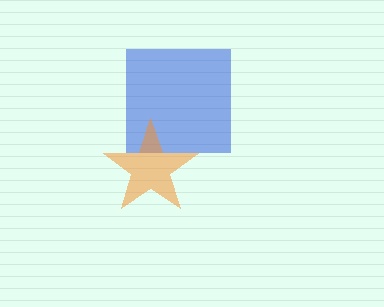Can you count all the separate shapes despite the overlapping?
Yes, there are 2 separate shapes.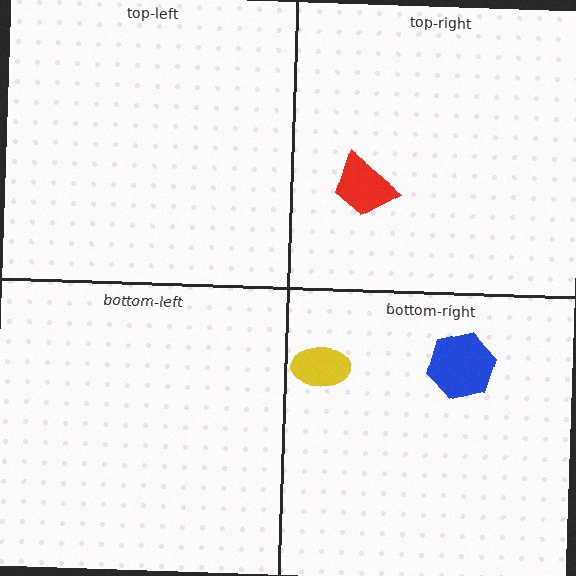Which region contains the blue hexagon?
The bottom-right region.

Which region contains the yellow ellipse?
The bottom-right region.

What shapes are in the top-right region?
The red trapezoid.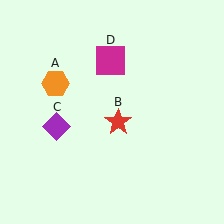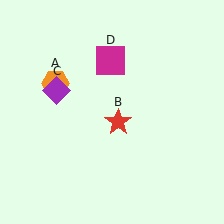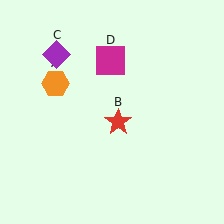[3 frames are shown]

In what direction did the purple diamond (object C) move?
The purple diamond (object C) moved up.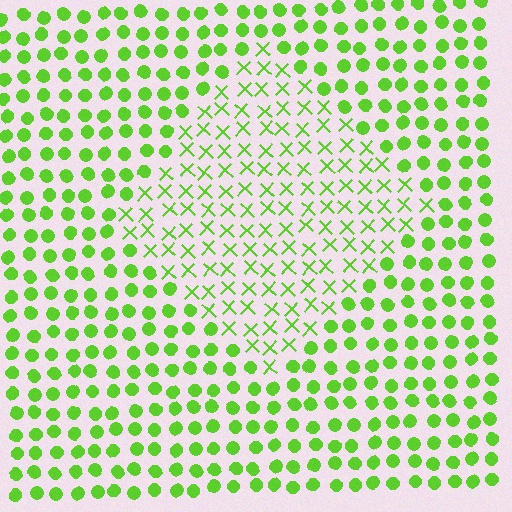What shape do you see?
I see a diamond.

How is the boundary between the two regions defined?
The boundary is defined by a change in element shape: X marks inside vs. circles outside. All elements share the same color and spacing.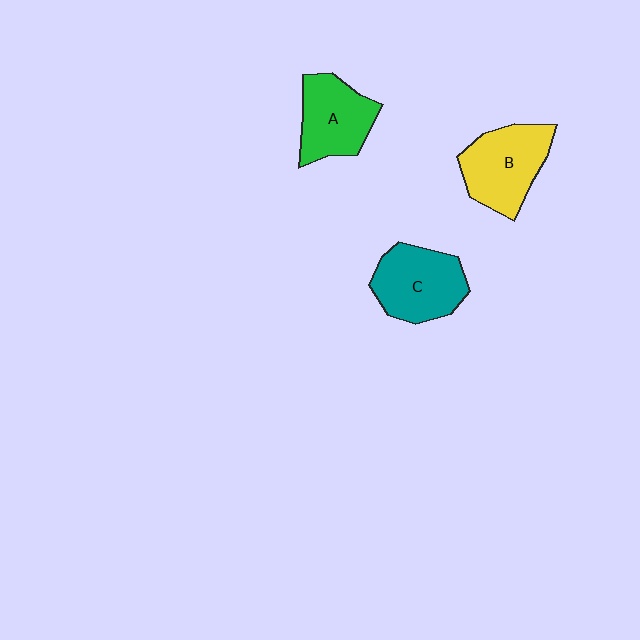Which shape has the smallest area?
Shape A (green).